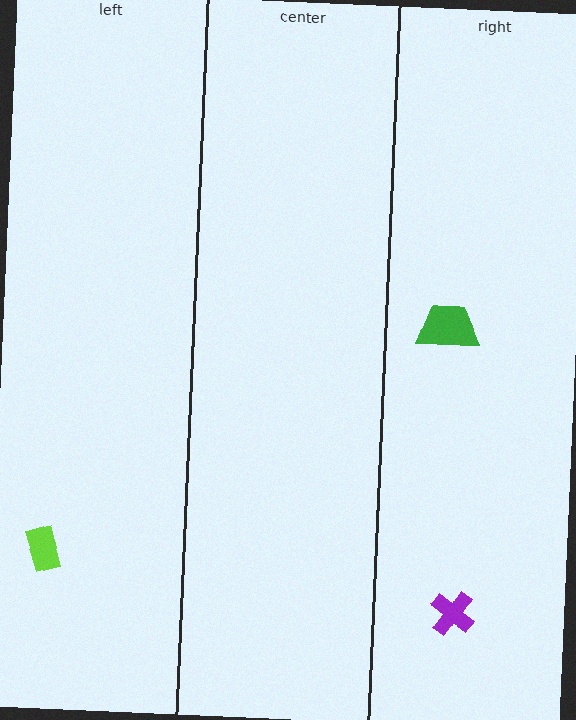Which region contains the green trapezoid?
The right region.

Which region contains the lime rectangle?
The left region.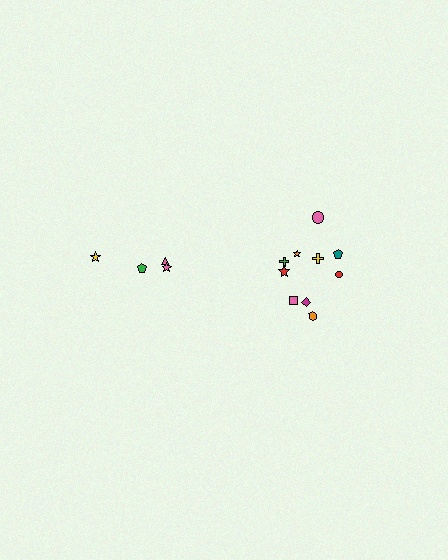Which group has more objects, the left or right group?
The right group.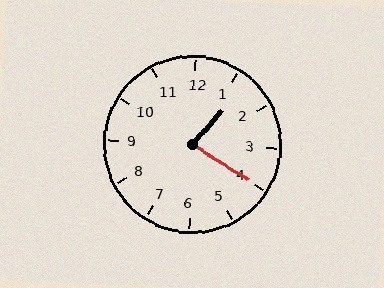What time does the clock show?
1:20.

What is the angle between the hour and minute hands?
Approximately 80 degrees.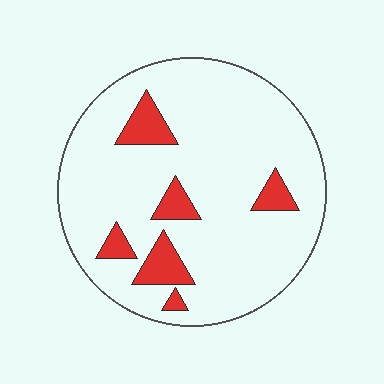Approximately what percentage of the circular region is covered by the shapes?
Approximately 15%.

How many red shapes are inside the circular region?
6.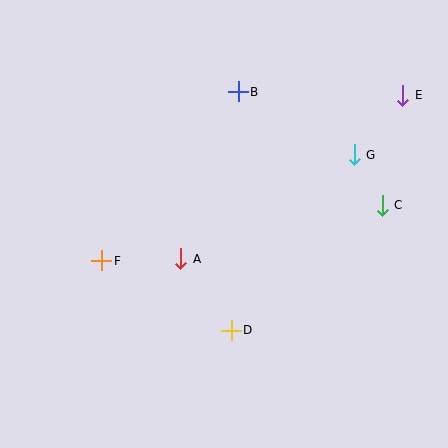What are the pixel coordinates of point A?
Point A is at (181, 259).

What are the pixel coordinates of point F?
Point F is at (102, 261).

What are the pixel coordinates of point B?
Point B is at (238, 92).